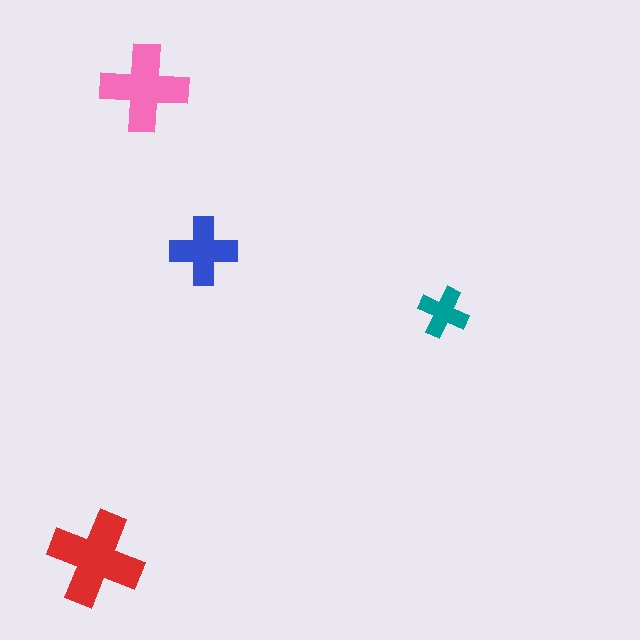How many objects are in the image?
There are 4 objects in the image.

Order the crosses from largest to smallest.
the red one, the pink one, the blue one, the teal one.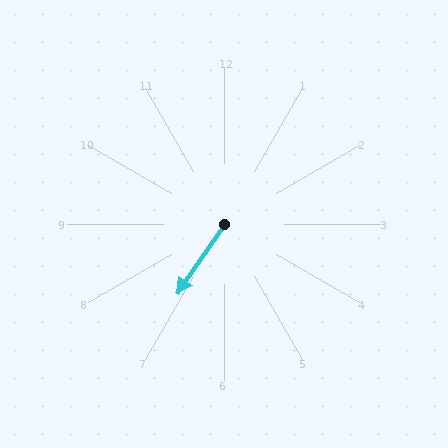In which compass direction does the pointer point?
Southwest.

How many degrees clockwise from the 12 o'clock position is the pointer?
Approximately 214 degrees.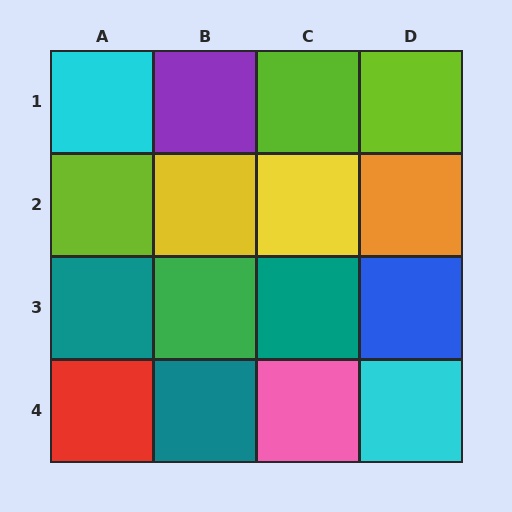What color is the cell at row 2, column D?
Orange.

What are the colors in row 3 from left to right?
Teal, green, teal, blue.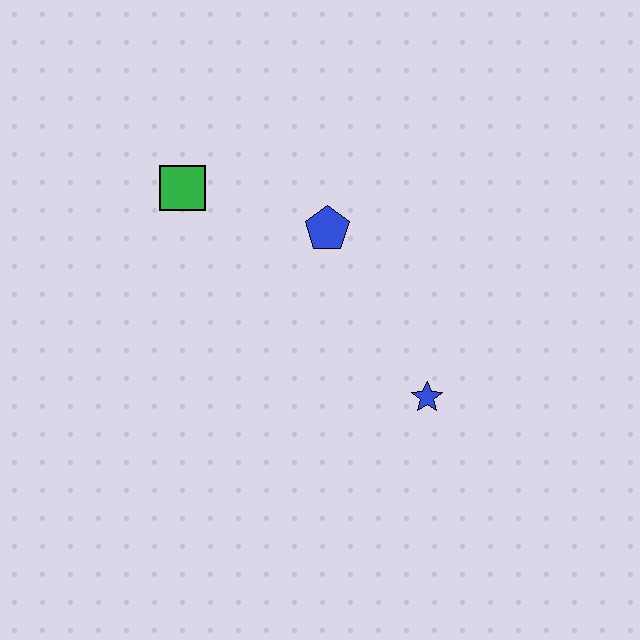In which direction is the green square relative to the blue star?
The green square is to the left of the blue star.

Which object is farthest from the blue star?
The green square is farthest from the blue star.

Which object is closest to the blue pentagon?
The green square is closest to the blue pentagon.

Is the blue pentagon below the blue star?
No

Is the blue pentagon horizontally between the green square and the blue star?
Yes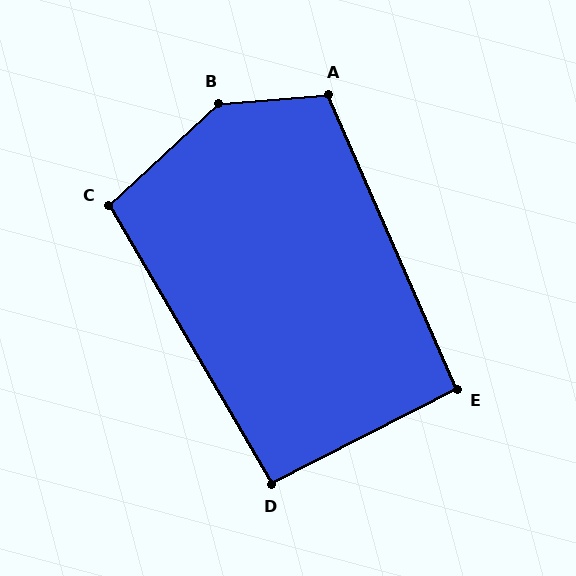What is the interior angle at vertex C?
Approximately 103 degrees (obtuse).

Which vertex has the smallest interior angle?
D, at approximately 93 degrees.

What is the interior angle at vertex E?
Approximately 94 degrees (approximately right).